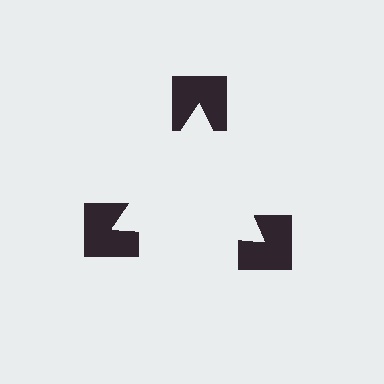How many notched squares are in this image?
There are 3 — one at each vertex of the illusory triangle.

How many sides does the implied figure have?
3 sides.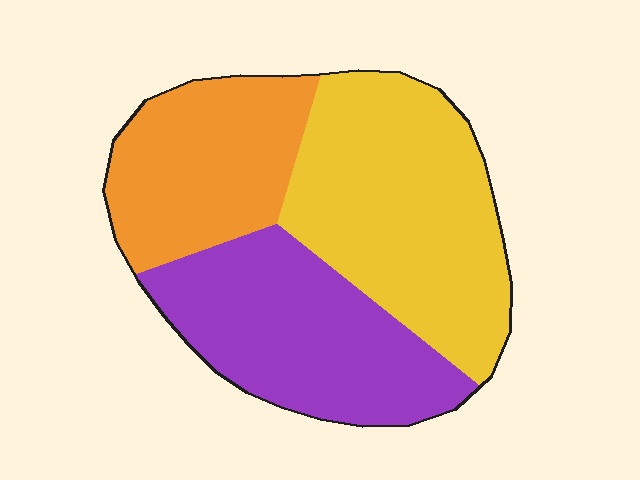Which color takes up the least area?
Orange, at roughly 25%.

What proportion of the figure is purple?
Purple covers roughly 35% of the figure.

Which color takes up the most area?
Yellow, at roughly 40%.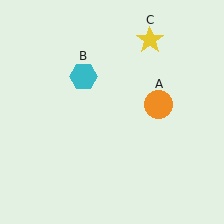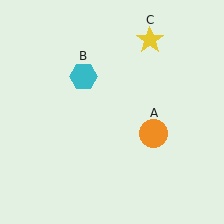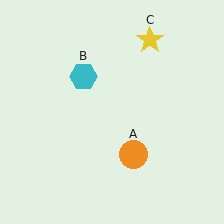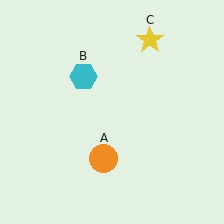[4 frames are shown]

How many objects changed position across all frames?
1 object changed position: orange circle (object A).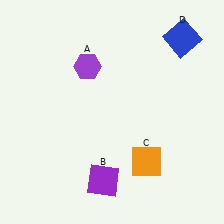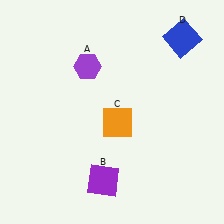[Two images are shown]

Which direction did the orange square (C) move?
The orange square (C) moved up.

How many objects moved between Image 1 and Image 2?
1 object moved between the two images.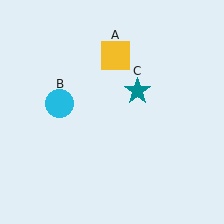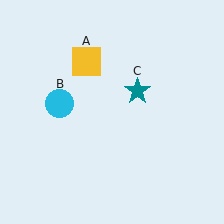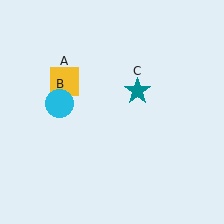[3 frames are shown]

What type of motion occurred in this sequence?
The yellow square (object A) rotated counterclockwise around the center of the scene.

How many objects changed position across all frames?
1 object changed position: yellow square (object A).